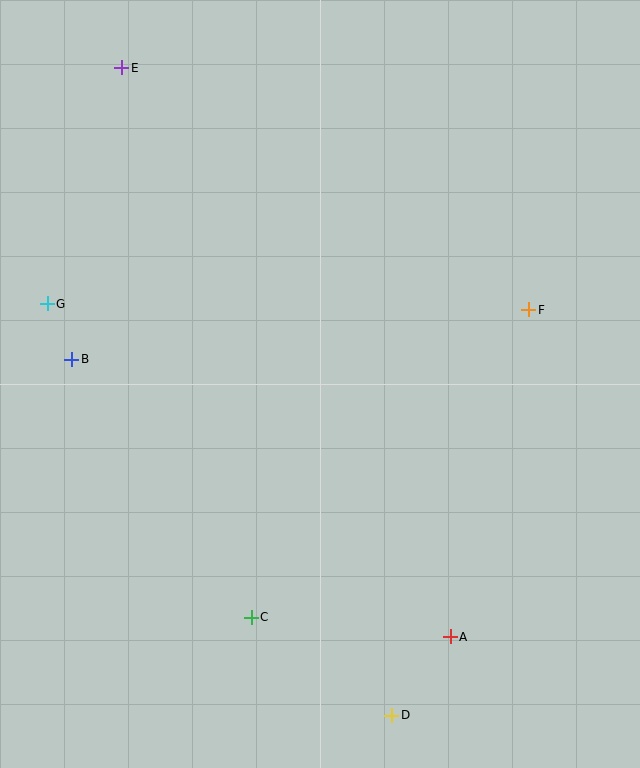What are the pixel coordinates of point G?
Point G is at (47, 304).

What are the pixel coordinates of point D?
Point D is at (392, 715).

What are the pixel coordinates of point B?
Point B is at (72, 359).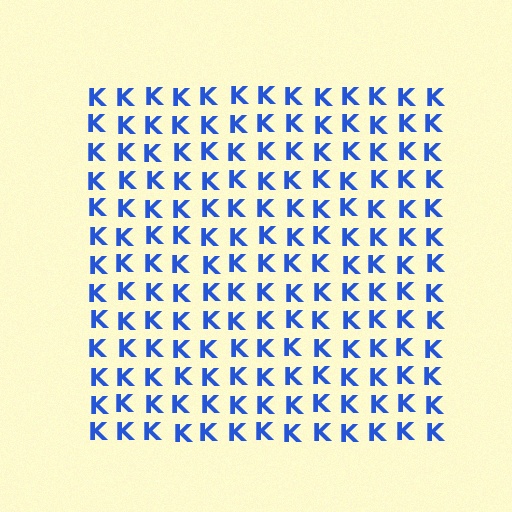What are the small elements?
The small elements are letter K's.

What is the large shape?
The large shape is a square.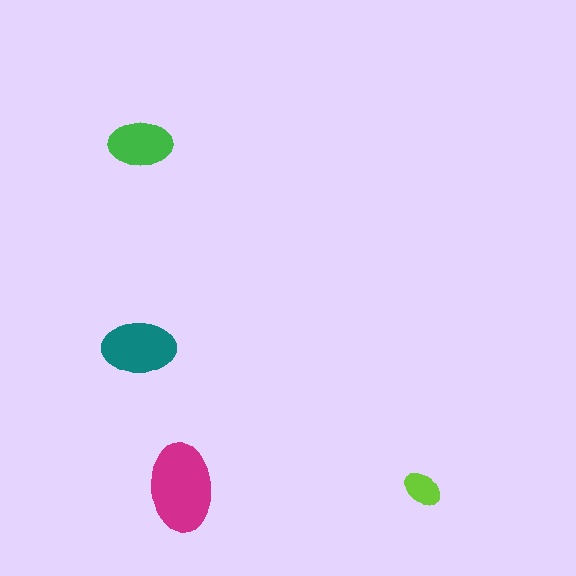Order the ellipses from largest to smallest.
the magenta one, the teal one, the green one, the lime one.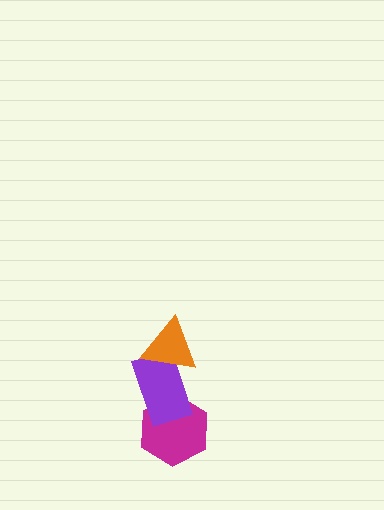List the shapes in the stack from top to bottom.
From top to bottom: the orange triangle, the purple rectangle, the magenta hexagon.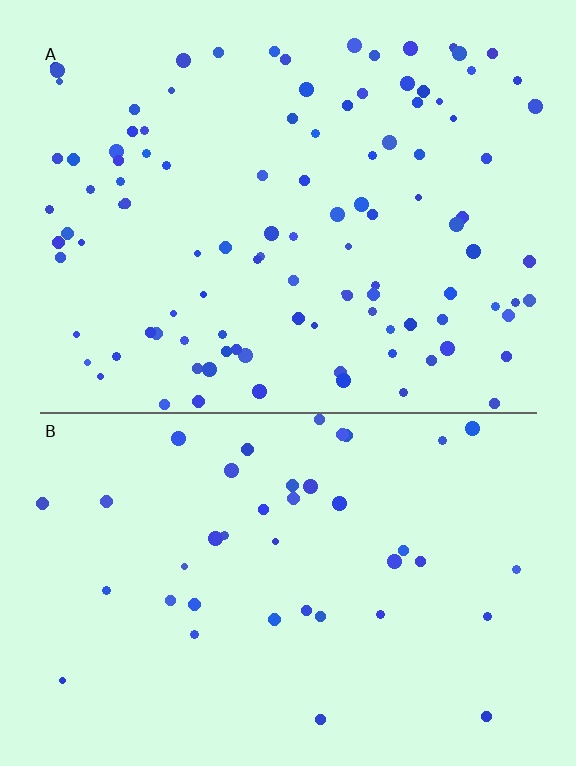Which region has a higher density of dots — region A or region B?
A (the top).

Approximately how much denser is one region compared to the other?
Approximately 2.6× — region A over region B.